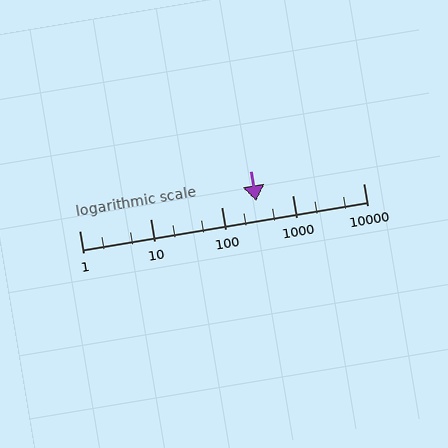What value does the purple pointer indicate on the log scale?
The pointer indicates approximately 310.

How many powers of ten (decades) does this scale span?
The scale spans 4 decades, from 1 to 10000.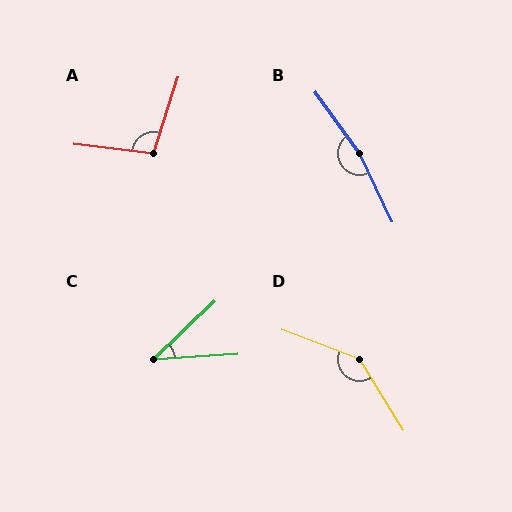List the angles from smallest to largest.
C (40°), A (102°), D (142°), B (169°).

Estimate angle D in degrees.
Approximately 142 degrees.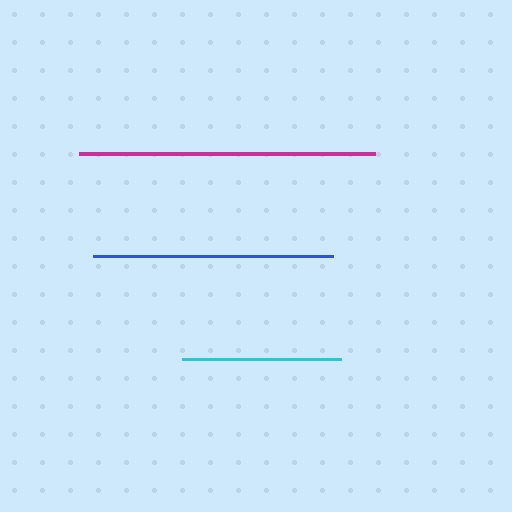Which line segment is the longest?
The magenta line is the longest at approximately 296 pixels.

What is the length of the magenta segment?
The magenta segment is approximately 296 pixels long.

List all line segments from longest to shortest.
From longest to shortest: magenta, blue, cyan.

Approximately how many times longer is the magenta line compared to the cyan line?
The magenta line is approximately 1.9 times the length of the cyan line.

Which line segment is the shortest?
The cyan line is the shortest at approximately 159 pixels.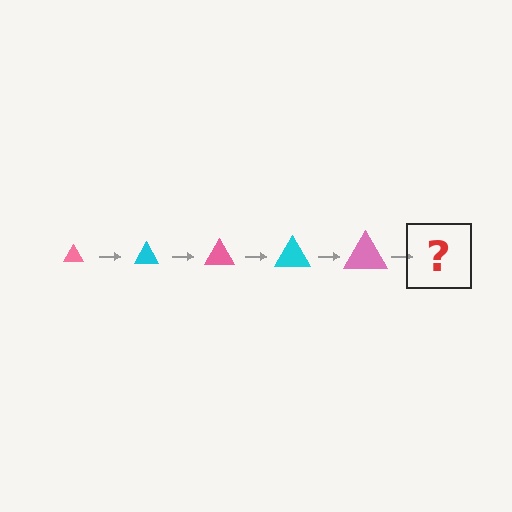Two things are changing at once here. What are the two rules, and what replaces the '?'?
The two rules are that the triangle grows larger each step and the color cycles through pink and cyan. The '?' should be a cyan triangle, larger than the previous one.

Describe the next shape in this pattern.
It should be a cyan triangle, larger than the previous one.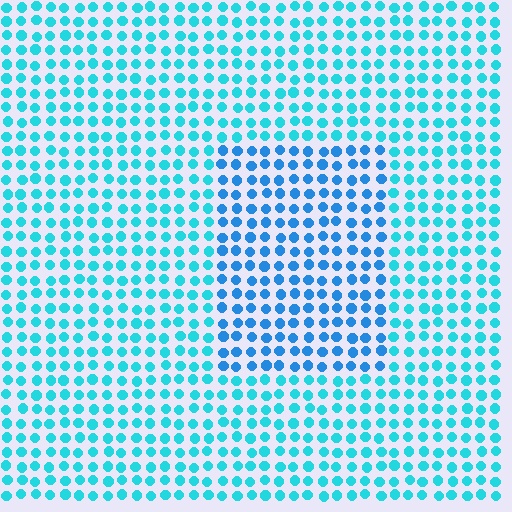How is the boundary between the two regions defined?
The boundary is defined purely by a slight shift in hue (about 25 degrees). Spacing, size, and orientation are identical on both sides.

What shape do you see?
I see a rectangle.